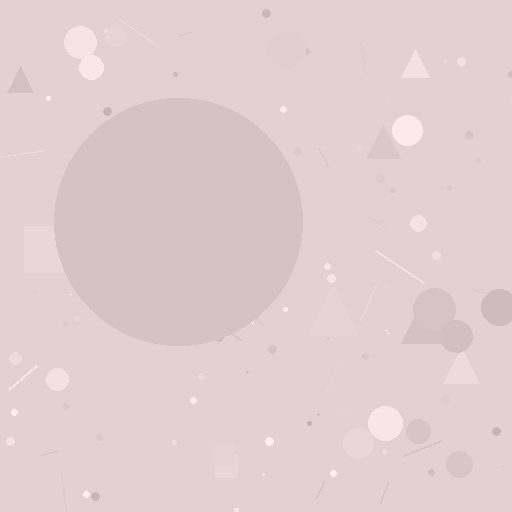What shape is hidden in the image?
A circle is hidden in the image.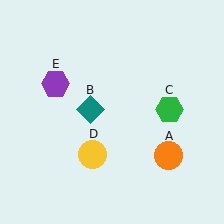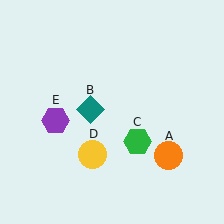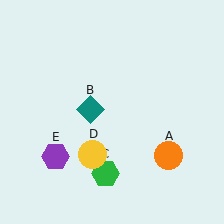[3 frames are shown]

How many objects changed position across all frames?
2 objects changed position: green hexagon (object C), purple hexagon (object E).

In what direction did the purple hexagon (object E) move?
The purple hexagon (object E) moved down.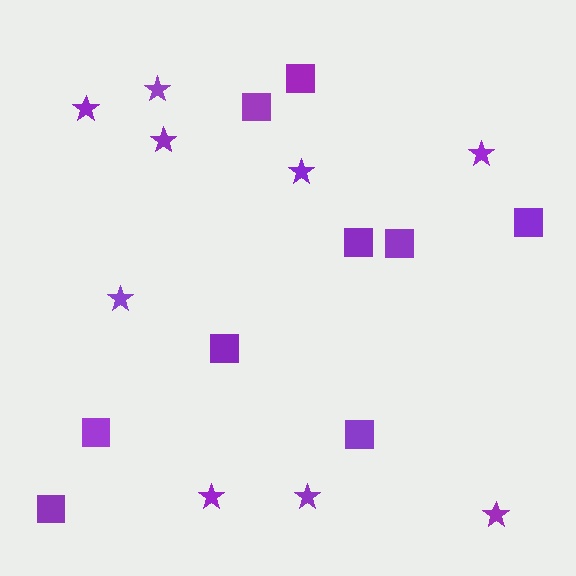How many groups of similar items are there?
There are 2 groups: one group of stars (9) and one group of squares (9).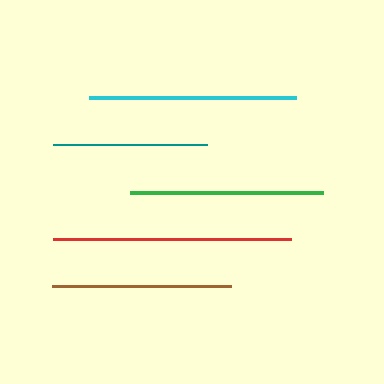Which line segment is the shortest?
The teal line is the shortest at approximately 154 pixels.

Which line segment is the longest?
The red line is the longest at approximately 239 pixels.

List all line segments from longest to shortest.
From longest to shortest: red, cyan, green, brown, teal.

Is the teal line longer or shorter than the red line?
The red line is longer than the teal line.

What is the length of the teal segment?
The teal segment is approximately 154 pixels long.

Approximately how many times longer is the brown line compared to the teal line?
The brown line is approximately 1.2 times the length of the teal line.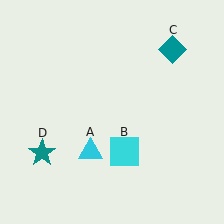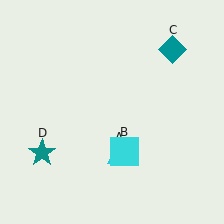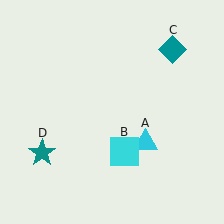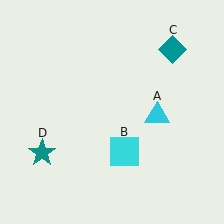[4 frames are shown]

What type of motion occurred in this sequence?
The cyan triangle (object A) rotated counterclockwise around the center of the scene.